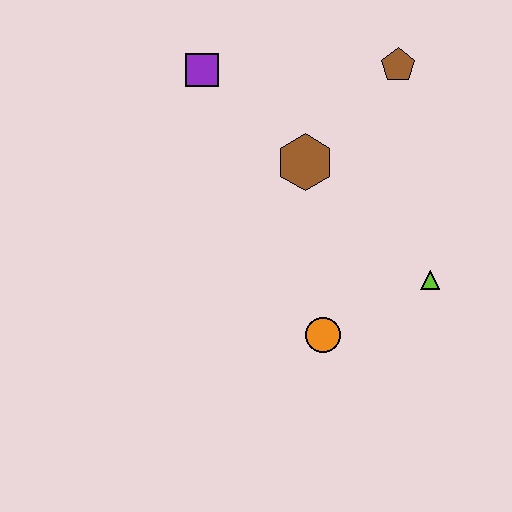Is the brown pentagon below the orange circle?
No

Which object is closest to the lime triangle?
The orange circle is closest to the lime triangle.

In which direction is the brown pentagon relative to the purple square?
The brown pentagon is to the right of the purple square.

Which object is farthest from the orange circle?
The purple square is farthest from the orange circle.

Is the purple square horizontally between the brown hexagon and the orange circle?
No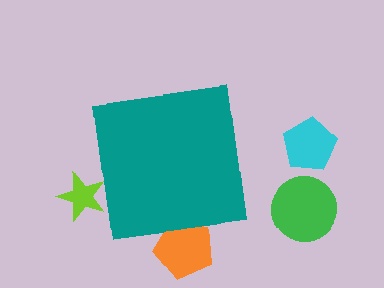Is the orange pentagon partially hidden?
Yes, the orange pentagon is partially hidden behind the teal square.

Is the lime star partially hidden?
Yes, the lime star is partially hidden behind the teal square.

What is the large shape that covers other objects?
A teal square.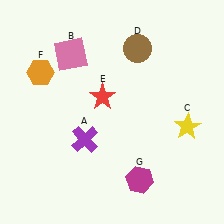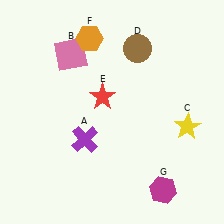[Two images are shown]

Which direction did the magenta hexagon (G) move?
The magenta hexagon (G) moved right.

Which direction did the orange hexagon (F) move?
The orange hexagon (F) moved right.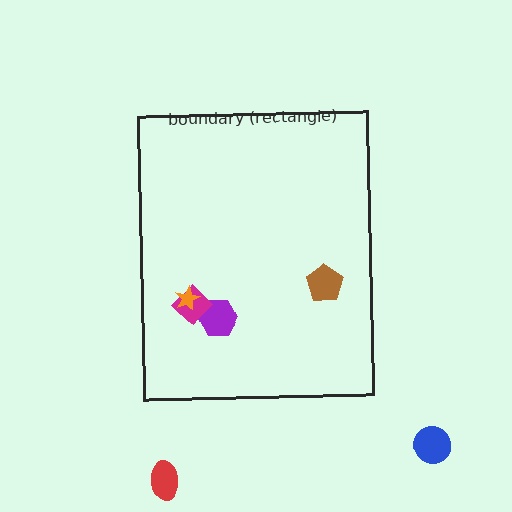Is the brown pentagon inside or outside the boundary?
Inside.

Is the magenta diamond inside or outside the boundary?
Inside.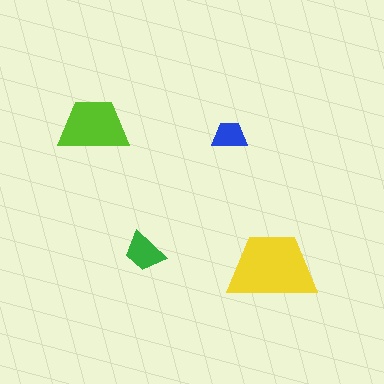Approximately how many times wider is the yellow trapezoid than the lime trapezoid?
About 1.5 times wider.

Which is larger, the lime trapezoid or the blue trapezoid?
The lime one.